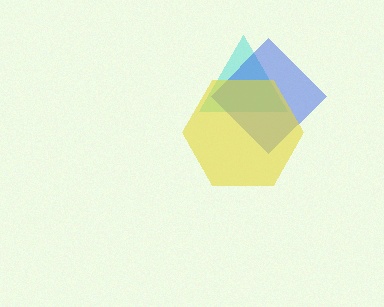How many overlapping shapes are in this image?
There are 3 overlapping shapes in the image.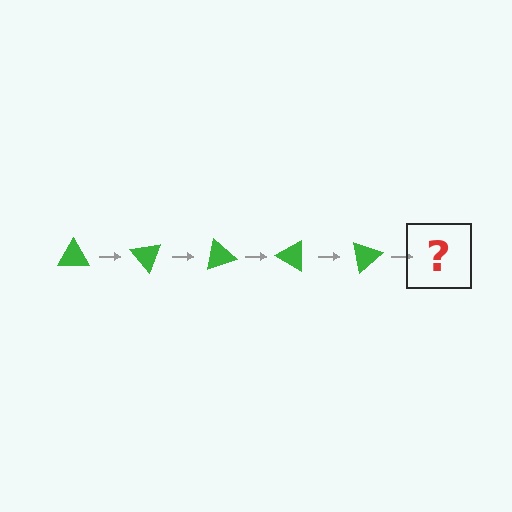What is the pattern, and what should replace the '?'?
The pattern is that the triangle rotates 50 degrees each step. The '?' should be a green triangle rotated 250 degrees.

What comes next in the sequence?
The next element should be a green triangle rotated 250 degrees.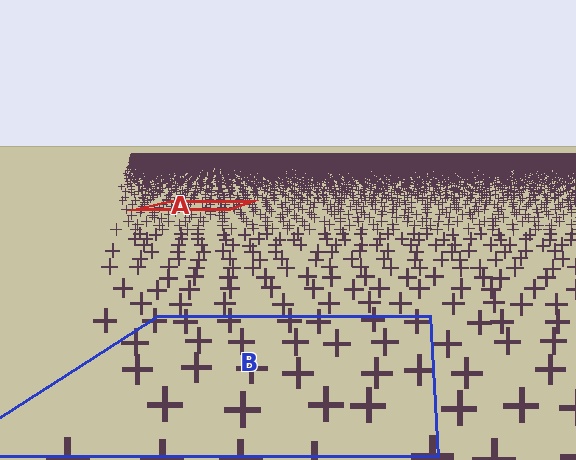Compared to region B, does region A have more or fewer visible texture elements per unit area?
Region A has more texture elements per unit area — they are packed more densely because it is farther away.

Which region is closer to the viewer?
Region B is closer. The texture elements there are larger and more spread out.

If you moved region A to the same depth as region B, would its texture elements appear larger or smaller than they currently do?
They would appear larger. At a closer depth, the same texture elements are projected at a bigger on-screen size.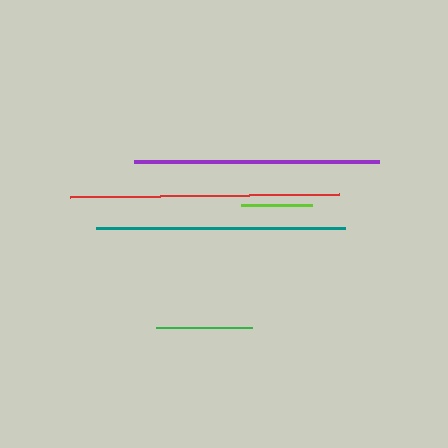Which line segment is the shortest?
The lime line is the shortest at approximately 70 pixels.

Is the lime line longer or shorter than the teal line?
The teal line is longer than the lime line.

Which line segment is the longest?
The red line is the longest at approximately 269 pixels.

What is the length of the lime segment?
The lime segment is approximately 70 pixels long.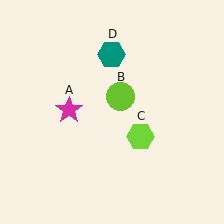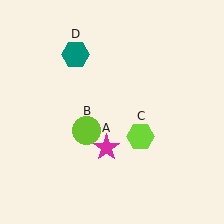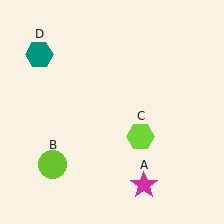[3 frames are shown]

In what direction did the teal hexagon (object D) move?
The teal hexagon (object D) moved left.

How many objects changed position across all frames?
3 objects changed position: magenta star (object A), lime circle (object B), teal hexagon (object D).